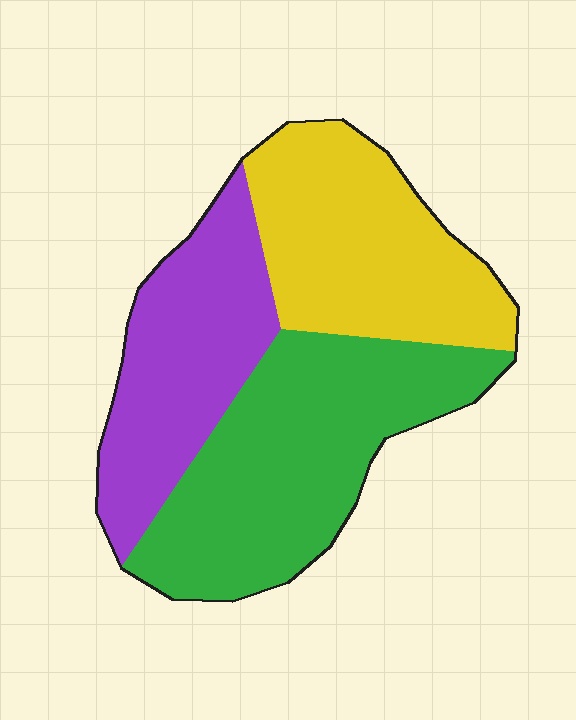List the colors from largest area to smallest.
From largest to smallest: green, yellow, purple.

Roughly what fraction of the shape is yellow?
Yellow covers 32% of the shape.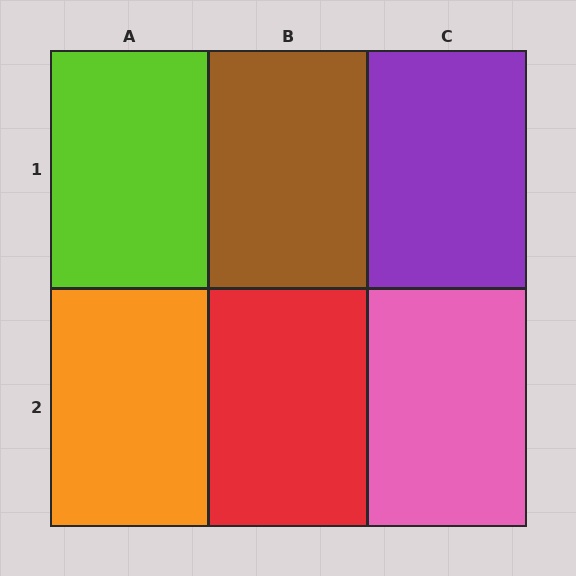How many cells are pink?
1 cell is pink.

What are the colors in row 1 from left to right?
Lime, brown, purple.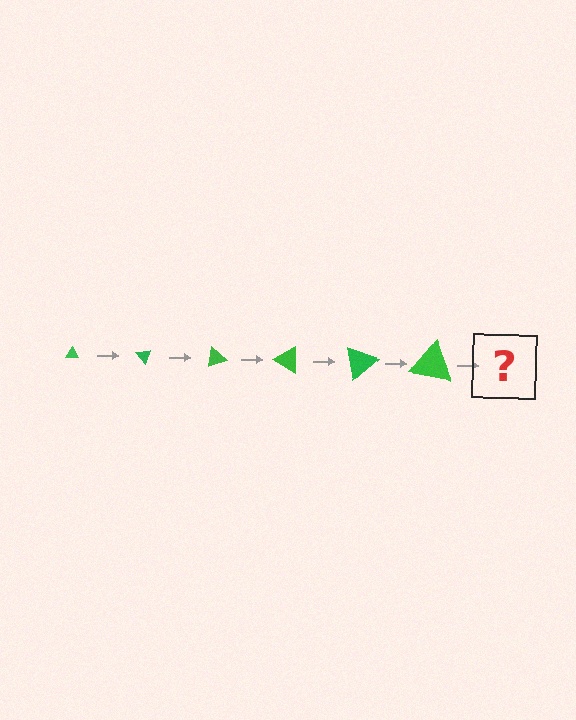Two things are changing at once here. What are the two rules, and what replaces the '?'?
The two rules are that the triangle grows larger each step and it rotates 50 degrees each step. The '?' should be a triangle, larger than the previous one and rotated 300 degrees from the start.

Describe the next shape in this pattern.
It should be a triangle, larger than the previous one and rotated 300 degrees from the start.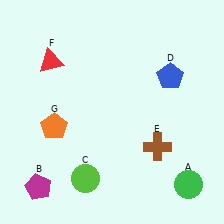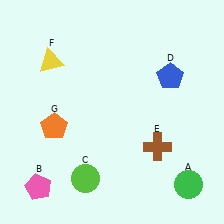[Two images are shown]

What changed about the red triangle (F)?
In Image 1, F is red. In Image 2, it changed to yellow.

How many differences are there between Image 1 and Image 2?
There are 2 differences between the two images.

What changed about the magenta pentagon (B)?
In Image 1, B is magenta. In Image 2, it changed to pink.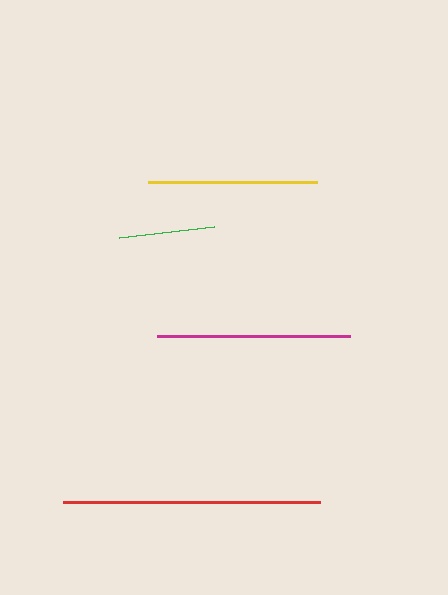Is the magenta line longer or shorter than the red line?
The red line is longer than the magenta line.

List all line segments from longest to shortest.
From longest to shortest: red, magenta, yellow, green.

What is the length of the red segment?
The red segment is approximately 257 pixels long.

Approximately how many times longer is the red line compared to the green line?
The red line is approximately 2.7 times the length of the green line.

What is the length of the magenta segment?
The magenta segment is approximately 193 pixels long.